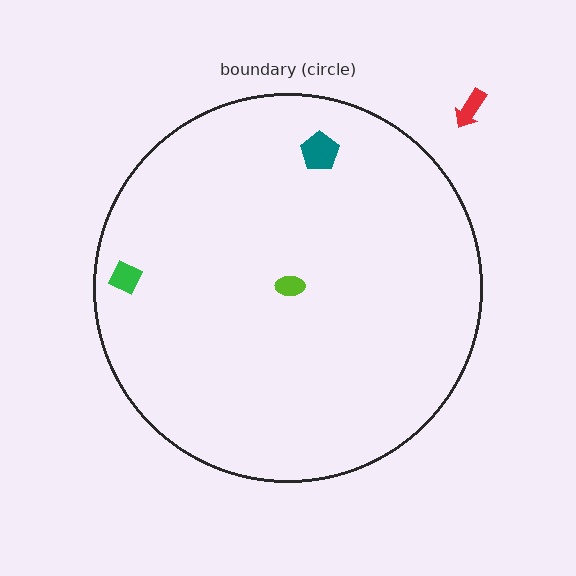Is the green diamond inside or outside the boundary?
Inside.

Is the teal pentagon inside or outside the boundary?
Inside.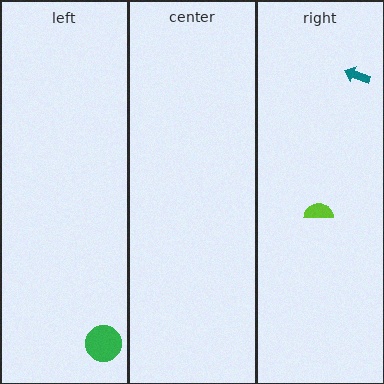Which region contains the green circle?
The left region.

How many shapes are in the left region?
1.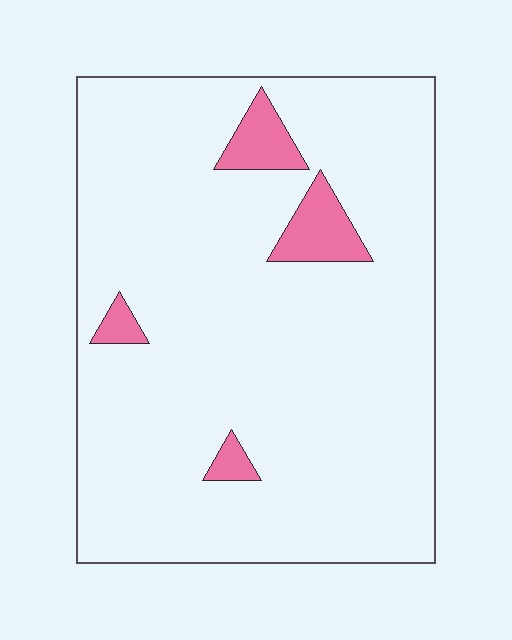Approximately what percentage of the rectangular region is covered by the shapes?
Approximately 5%.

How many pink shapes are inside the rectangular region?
4.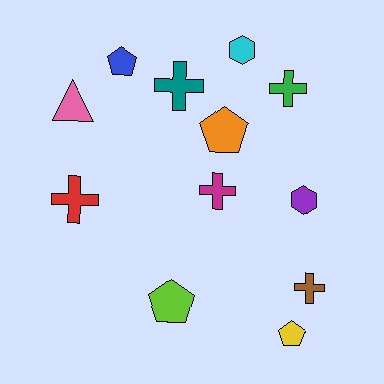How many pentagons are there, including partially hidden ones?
There are 4 pentagons.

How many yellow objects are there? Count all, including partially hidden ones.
There is 1 yellow object.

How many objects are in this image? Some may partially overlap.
There are 12 objects.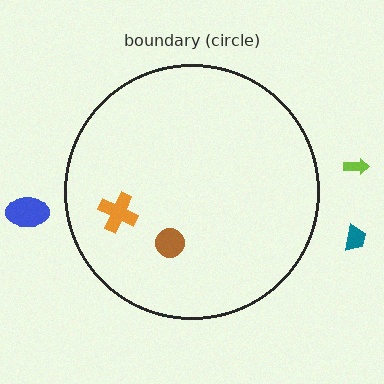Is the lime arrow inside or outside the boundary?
Outside.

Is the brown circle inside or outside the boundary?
Inside.